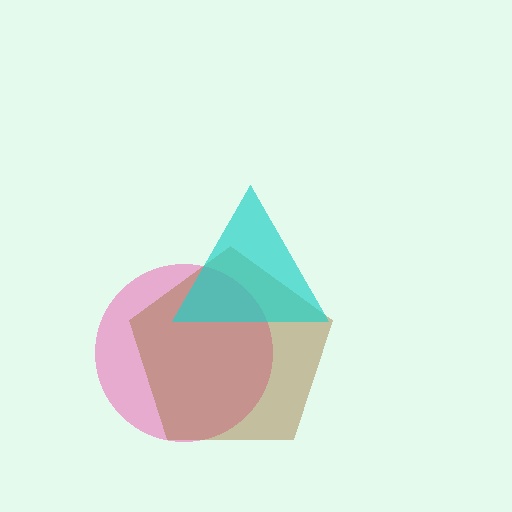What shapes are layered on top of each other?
The layered shapes are: a pink circle, a brown pentagon, a cyan triangle.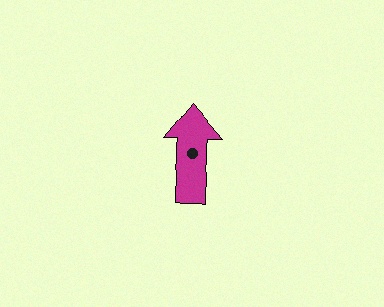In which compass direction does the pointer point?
North.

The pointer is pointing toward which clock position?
Roughly 12 o'clock.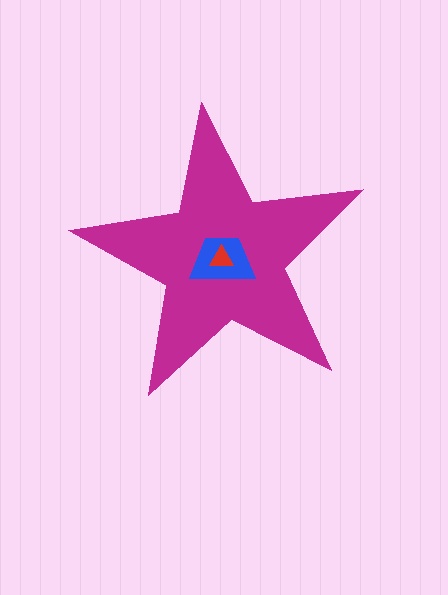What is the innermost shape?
The red triangle.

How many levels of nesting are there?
3.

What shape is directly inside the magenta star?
The blue trapezoid.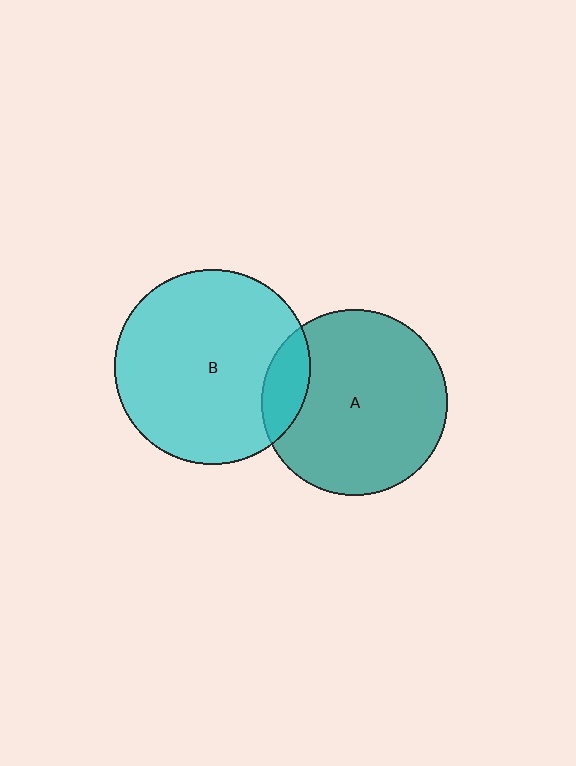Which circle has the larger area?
Circle B (cyan).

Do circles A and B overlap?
Yes.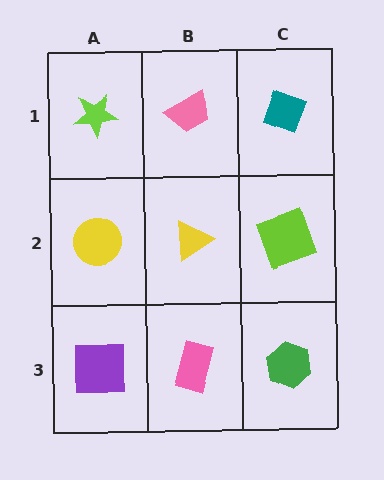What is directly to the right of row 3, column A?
A pink rectangle.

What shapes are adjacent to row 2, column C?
A teal diamond (row 1, column C), a green hexagon (row 3, column C), a yellow triangle (row 2, column B).